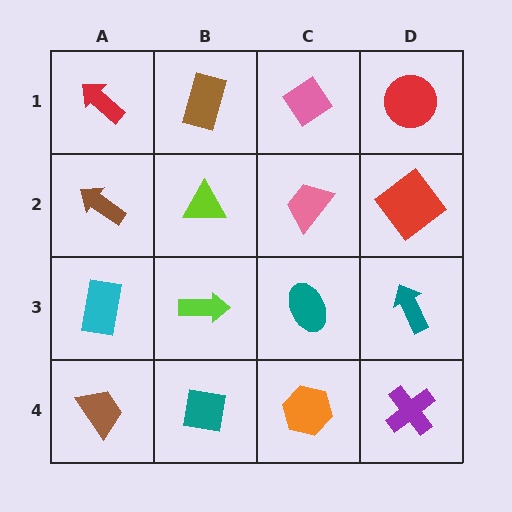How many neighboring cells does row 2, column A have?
3.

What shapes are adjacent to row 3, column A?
A brown arrow (row 2, column A), a brown trapezoid (row 4, column A), a lime arrow (row 3, column B).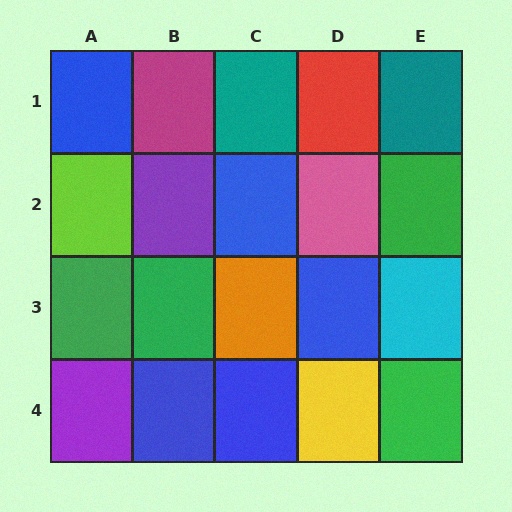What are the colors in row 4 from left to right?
Purple, blue, blue, yellow, green.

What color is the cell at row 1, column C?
Teal.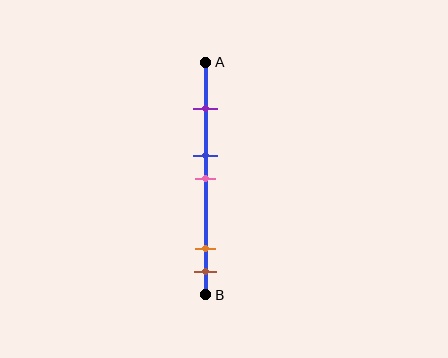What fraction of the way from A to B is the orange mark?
The orange mark is approximately 80% (0.8) of the way from A to B.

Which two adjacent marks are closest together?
The blue and pink marks are the closest adjacent pair.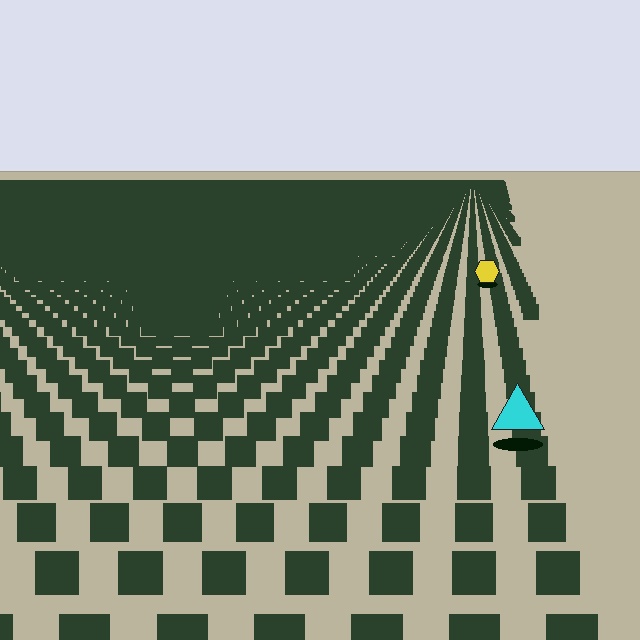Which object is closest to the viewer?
The cyan triangle is closest. The texture marks near it are larger and more spread out.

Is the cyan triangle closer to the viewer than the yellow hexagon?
Yes. The cyan triangle is closer — you can tell from the texture gradient: the ground texture is coarser near it.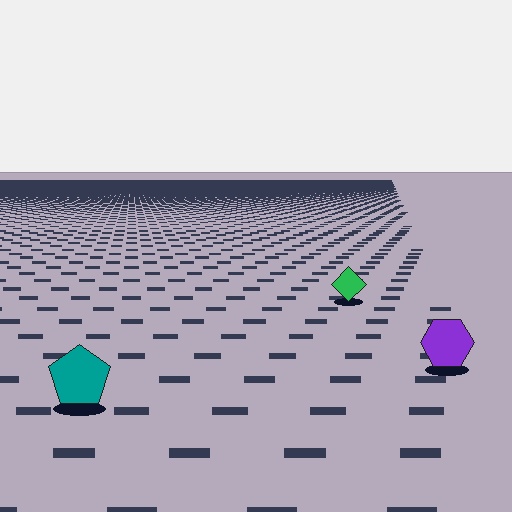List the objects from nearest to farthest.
From nearest to farthest: the teal pentagon, the purple hexagon, the green diamond.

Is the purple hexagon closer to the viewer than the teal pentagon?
No. The teal pentagon is closer — you can tell from the texture gradient: the ground texture is coarser near it.